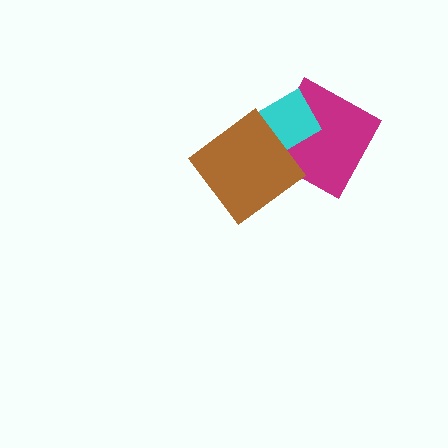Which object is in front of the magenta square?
The cyan diamond is in front of the magenta square.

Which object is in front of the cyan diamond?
The brown diamond is in front of the cyan diamond.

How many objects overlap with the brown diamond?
1 object overlaps with the brown diamond.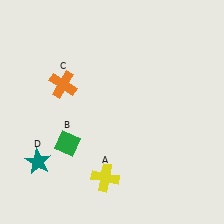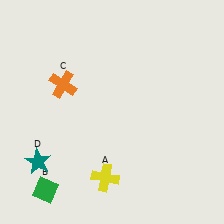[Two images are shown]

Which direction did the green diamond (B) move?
The green diamond (B) moved down.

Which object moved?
The green diamond (B) moved down.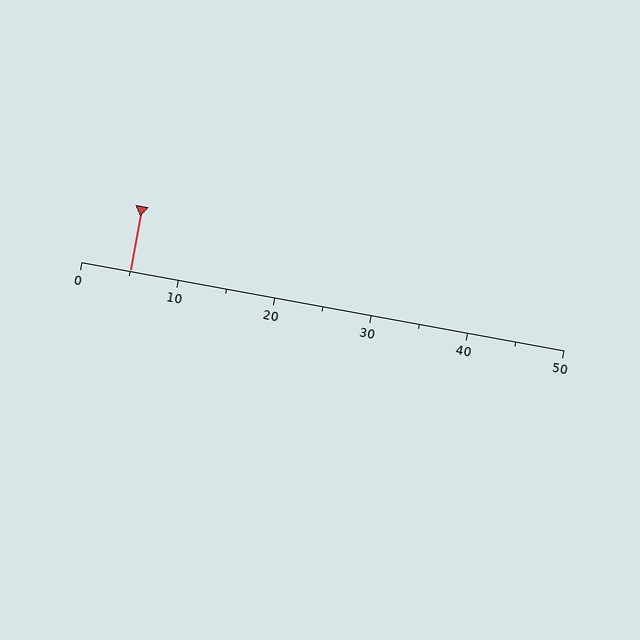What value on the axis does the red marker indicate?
The marker indicates approximately 5.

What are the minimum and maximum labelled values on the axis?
The axis runs from 0 to 50.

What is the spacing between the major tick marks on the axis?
The major ticks are spaced 10 apart.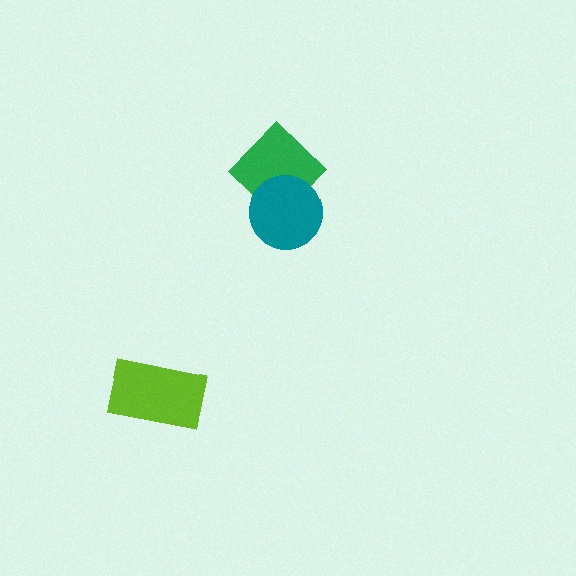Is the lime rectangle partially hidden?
No, no other shape covers it.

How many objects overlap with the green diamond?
1 object overlaps with the green diamond.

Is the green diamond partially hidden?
Yes, it is partially covered by another shape.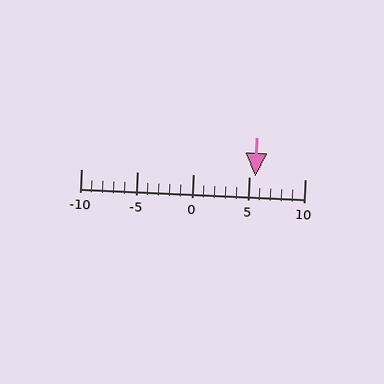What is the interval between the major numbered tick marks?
The major tick marks are spaced 5 units apart.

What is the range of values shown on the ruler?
The ruler shows values from -10 to 10.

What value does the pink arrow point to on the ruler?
The pink arrow points to approximately 6.